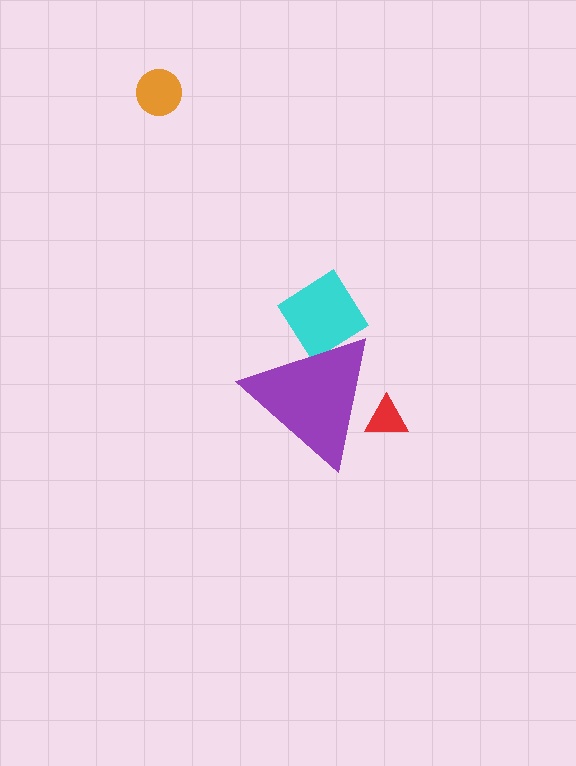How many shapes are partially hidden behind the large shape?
2 shapes are partially hidden.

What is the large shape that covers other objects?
A purple triangle.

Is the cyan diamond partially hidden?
Yes, the cyan diamond is partially hidden behind the purple triangle.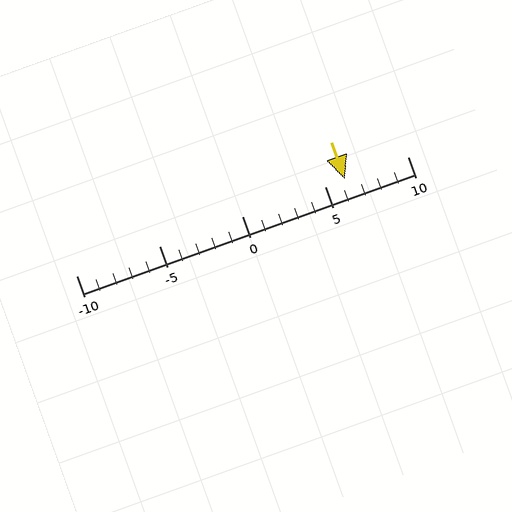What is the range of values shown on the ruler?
The ruler shows values from -10 to 10.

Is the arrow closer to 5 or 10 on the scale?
The arrow is closer to 5.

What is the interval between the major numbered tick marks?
The major tick marks are spaced 5 units apart.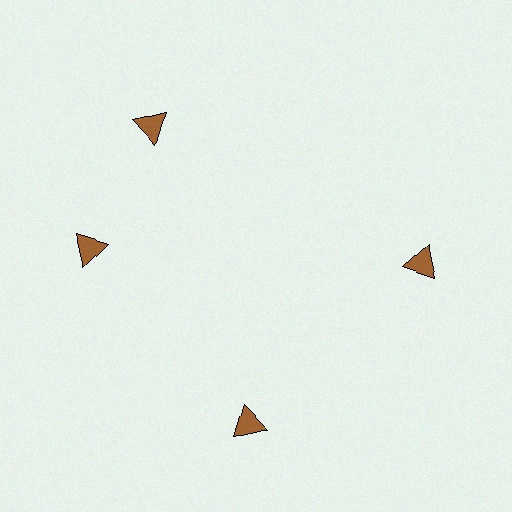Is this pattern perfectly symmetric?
No. The 4 brown triangles are arranged in a ring, but one element near the 12 o'clock position is rotated out of alignment along the ring, breaking the 4-fold rotational symmetry.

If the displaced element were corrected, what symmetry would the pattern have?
It would have 4-fold rotational symmetry — the pattern would map onto itself every 90 degrees.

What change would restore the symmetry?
The symmetry would be restored by rotating it back into even spacing with its neighbors so that all 4 triangles sit at equal angles and equal distance from the center.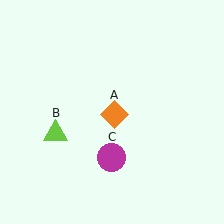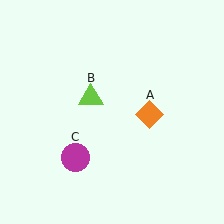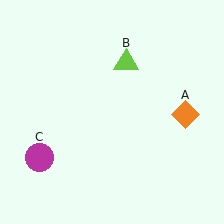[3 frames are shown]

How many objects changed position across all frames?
3 objects changed position: orange diamond (object A), lime triangle (object B), magenta circle (object C).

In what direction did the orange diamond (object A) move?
The orange diamond (object A) moved right.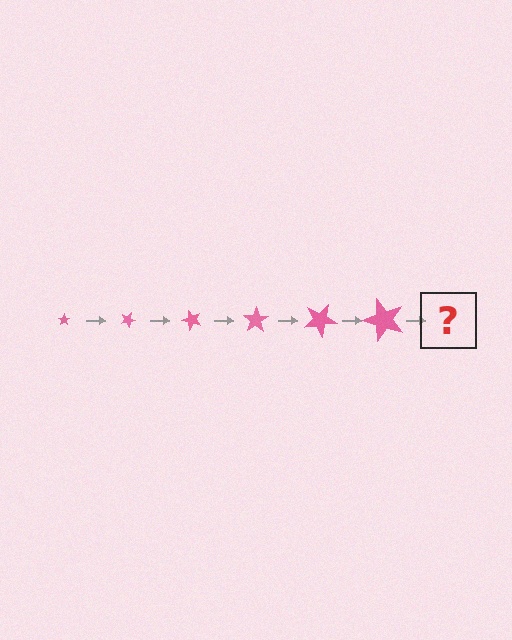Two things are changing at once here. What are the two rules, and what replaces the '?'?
The two rules are that the star grows larger each step and it rotates 25 degrees each step. The '?' should be a star, larger than the previous one and rotated 150 degrees from the start.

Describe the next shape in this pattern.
It should be a star, larger than the previous one and rotated 150 degrees from the start.